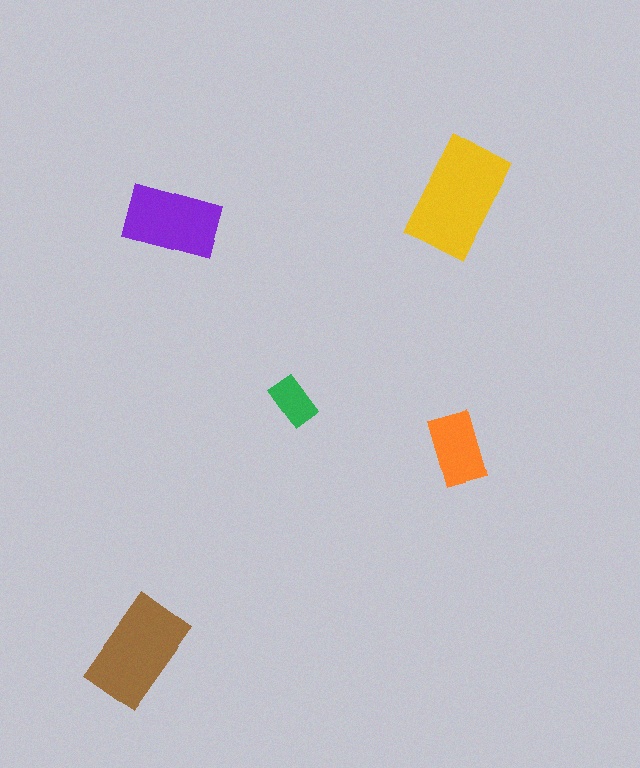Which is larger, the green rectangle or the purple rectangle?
The purple one.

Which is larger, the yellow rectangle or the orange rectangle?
The yellow one.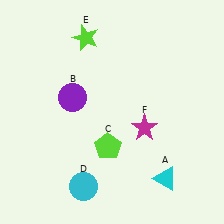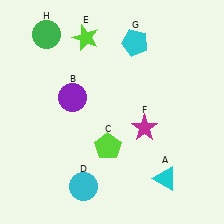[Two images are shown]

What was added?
A cyan pentagon (G), a green circle (H) were added in Image 2.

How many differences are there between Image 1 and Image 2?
There are 2 differences between the two images.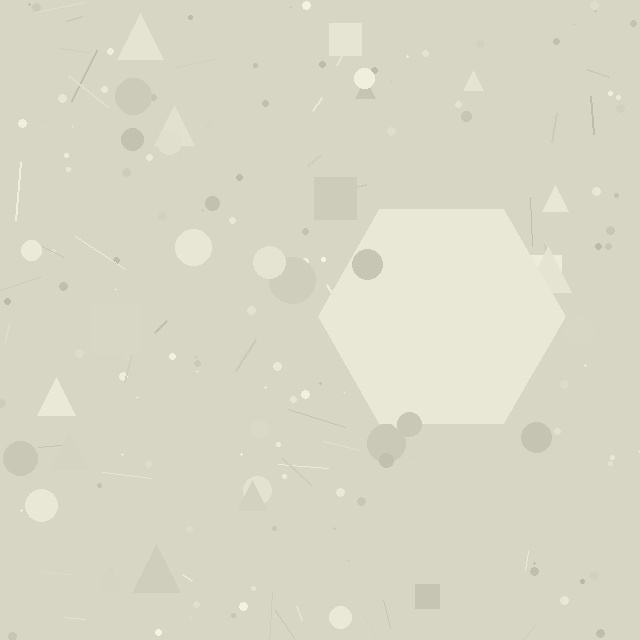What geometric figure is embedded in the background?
A hexagon is embedded in the background.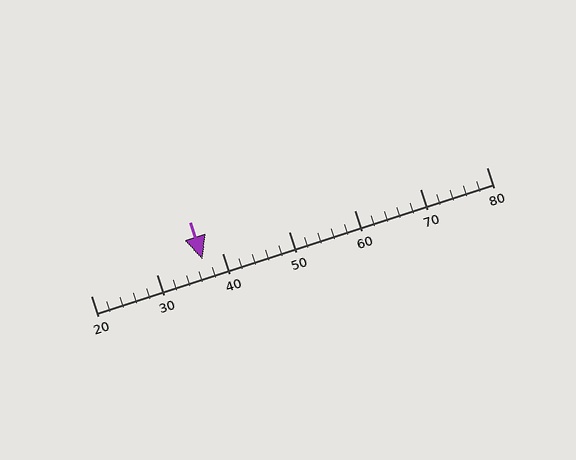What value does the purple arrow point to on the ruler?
The purple arrow points to approximately 37.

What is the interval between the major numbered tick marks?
The major tick marks are spaced 10 units apart.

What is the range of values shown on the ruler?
The ruler shows values from 20 to 80.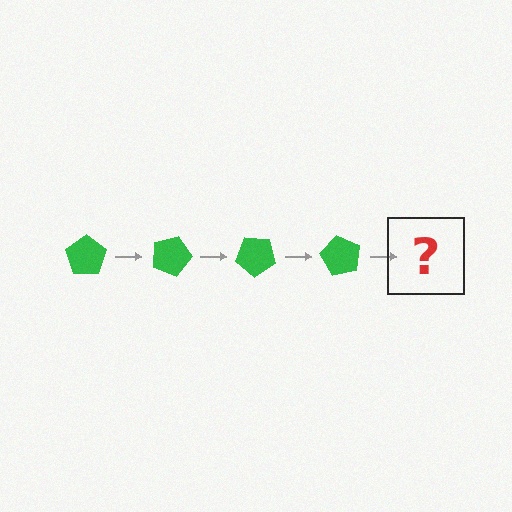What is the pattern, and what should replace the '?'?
The pattern is that the pentagon rotates 20 degrees each step. The '?' should be a green pentagon rotated 80 degrees.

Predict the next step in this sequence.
The next step is a green pentagon rotated 80 degrees.